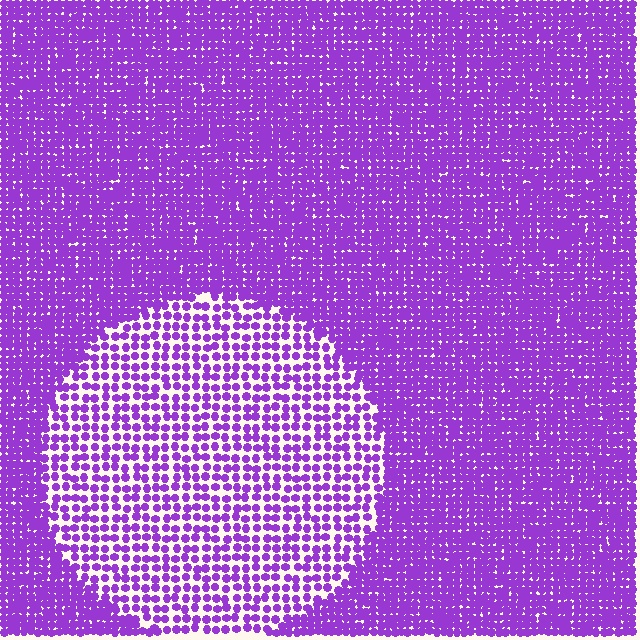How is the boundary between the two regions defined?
The boundary is defined by a change in element density (approximately 2.1x ratio). All elements are the same color, size, and shape.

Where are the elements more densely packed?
The elements are more densely packed outside the circle boundary.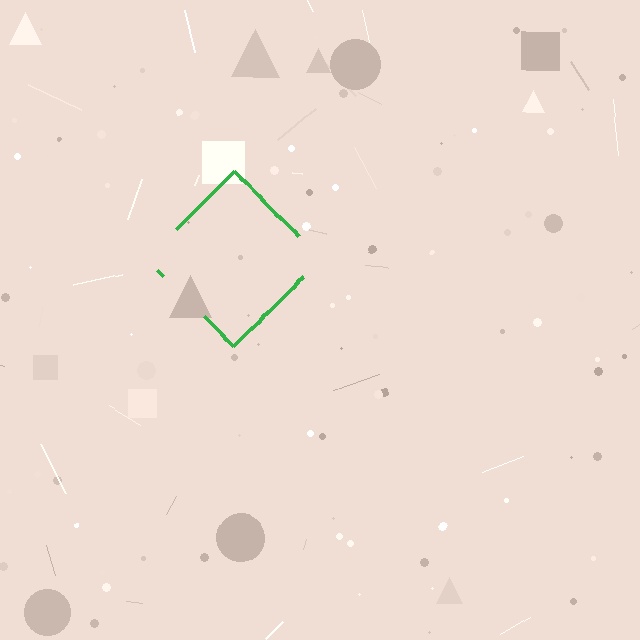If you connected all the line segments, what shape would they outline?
They would outline a diamond.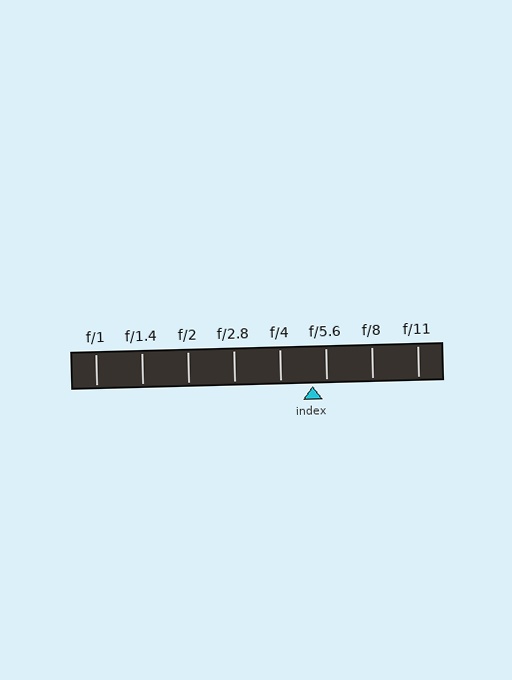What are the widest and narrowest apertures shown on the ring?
The widest aperture shown is f/1 and the narrowest is f/11.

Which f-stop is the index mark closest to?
The index mark is closest to f/5.6.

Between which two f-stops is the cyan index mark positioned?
The index mark is between f/4 and f/5.6.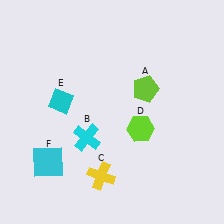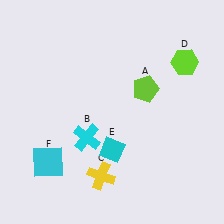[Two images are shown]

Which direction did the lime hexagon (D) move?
The lime hexagon (D) moved up.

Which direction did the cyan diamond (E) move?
The cyan diamond (E) moved right.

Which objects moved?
The objects that moved are: the lime hexagon (D), the cyan diamond (E).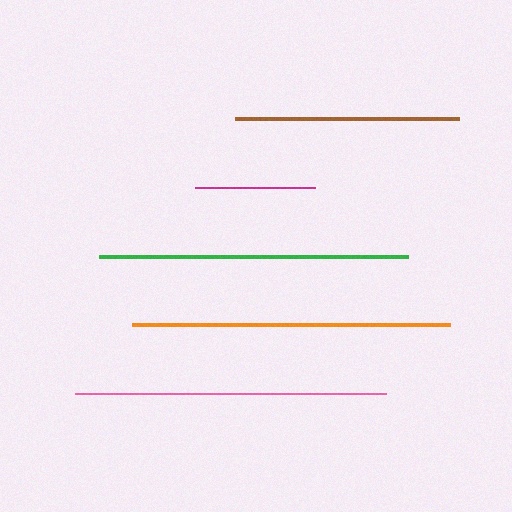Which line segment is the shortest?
The magenta line is the shortest at approximately 120 pixels.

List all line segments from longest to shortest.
From longest to shortest: orange, pink, green, brown, magenta.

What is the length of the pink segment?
The pink segment is approximately 311 pixels long.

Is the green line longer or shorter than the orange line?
The orange line is longer than the green line.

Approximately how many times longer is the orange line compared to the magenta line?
The orange line is approximately 2.6 times the length of the magenta line.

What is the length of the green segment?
The green segment is approximately 309 pixels long.